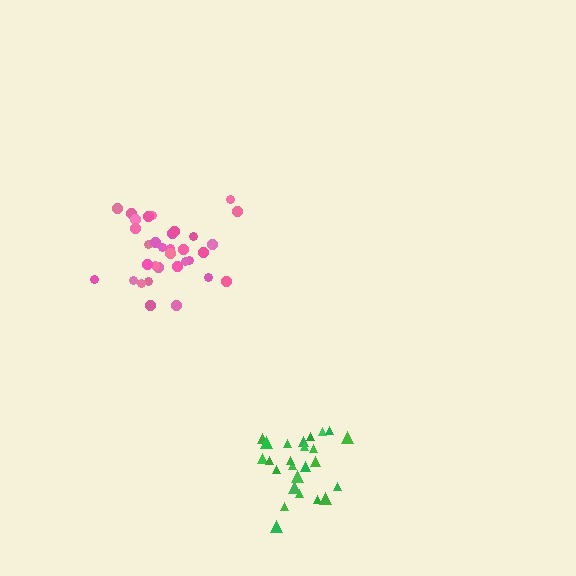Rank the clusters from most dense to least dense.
green, pink.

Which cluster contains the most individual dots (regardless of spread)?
Pink (33).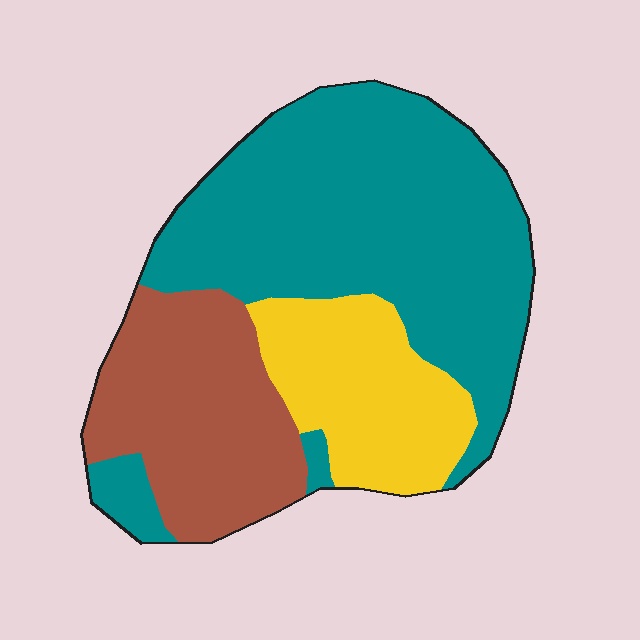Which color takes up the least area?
Yellow, at roughly 20%.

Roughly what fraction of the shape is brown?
Brown takes up about one quarter (1/4) of the shape.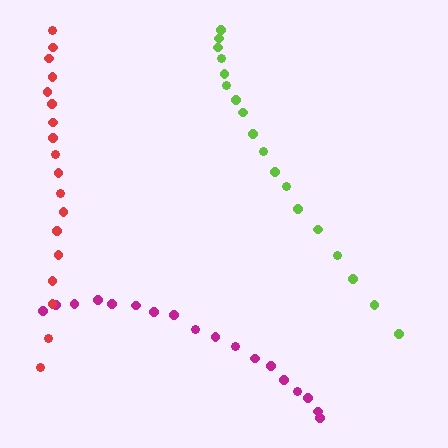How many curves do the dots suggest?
There are 3 distinct paths.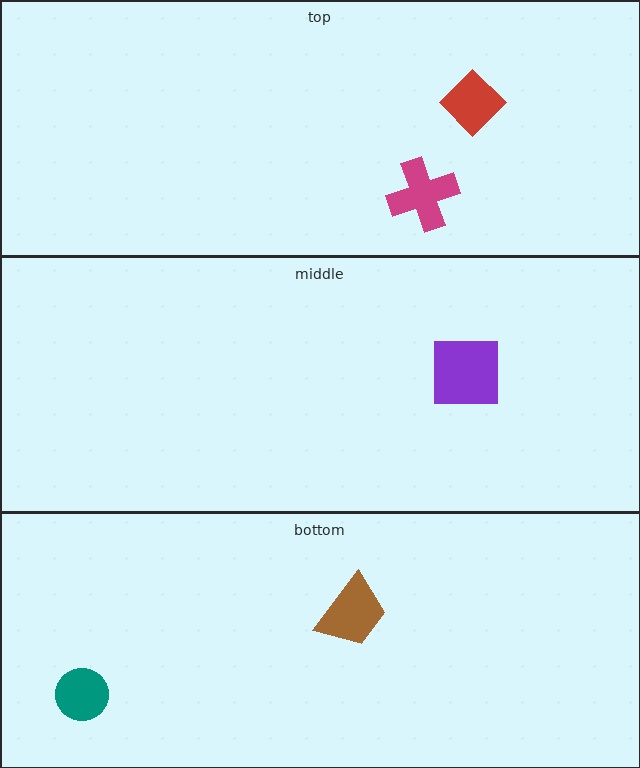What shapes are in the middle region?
The purple square.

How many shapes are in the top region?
2.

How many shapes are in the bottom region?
2.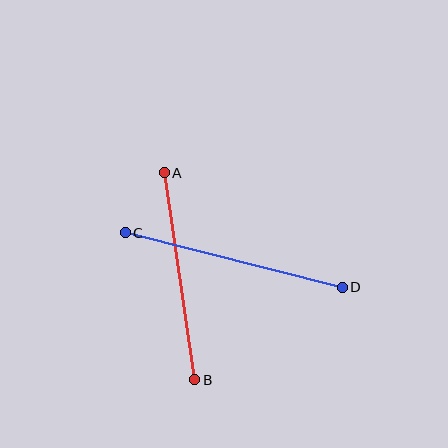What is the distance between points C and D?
The distance is approximately 224 pixels.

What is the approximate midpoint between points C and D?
The midpoint is at approximately (234, 260) pixels.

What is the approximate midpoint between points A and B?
The midpoint is at approximately (180, 276) pixels.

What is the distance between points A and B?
The distance is approximately 209 pixels.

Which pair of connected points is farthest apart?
Points C and D are farthest apart.